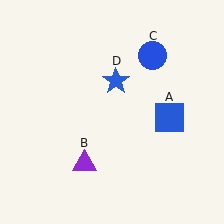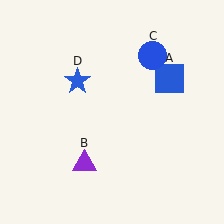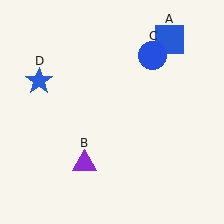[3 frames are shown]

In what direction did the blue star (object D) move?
The blue star (object D) moved left.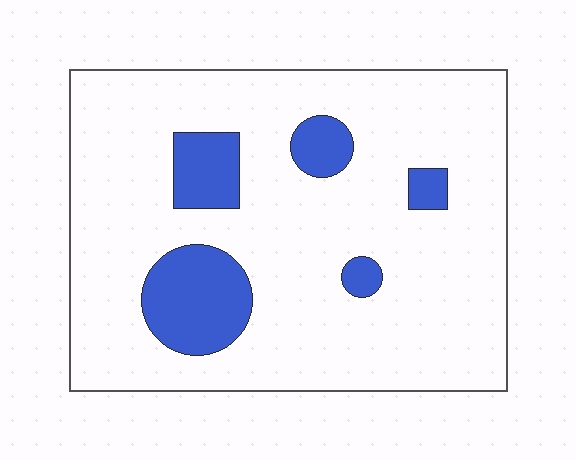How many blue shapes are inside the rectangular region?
5.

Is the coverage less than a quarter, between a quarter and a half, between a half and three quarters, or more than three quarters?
Less than a quarter.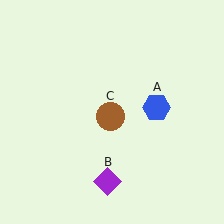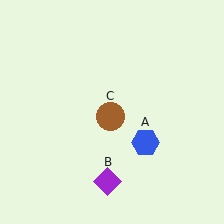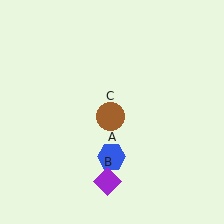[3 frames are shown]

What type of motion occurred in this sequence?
The blue hexagon (object A) rotated clockwise around the center of the scene.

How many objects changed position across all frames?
1 object changed position: blue hexagon (object A).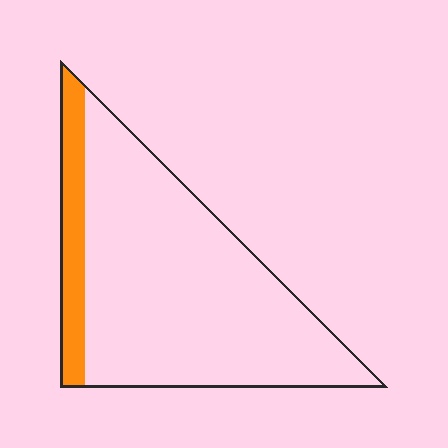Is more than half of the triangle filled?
No.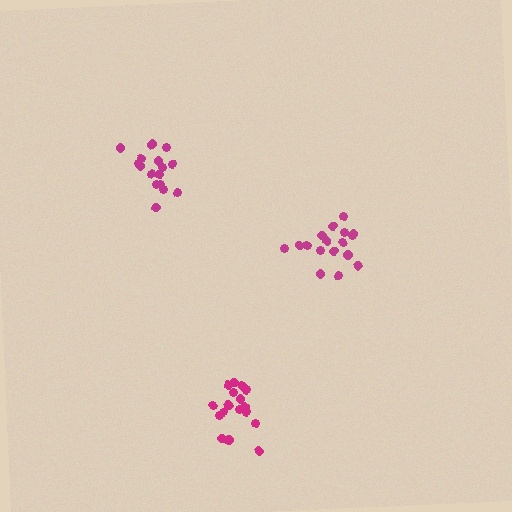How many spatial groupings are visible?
There are 3 spatial groupings.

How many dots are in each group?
Group 1: 16 dots, Group 2: 17 dots, Group 3: 17 dots (50 total).